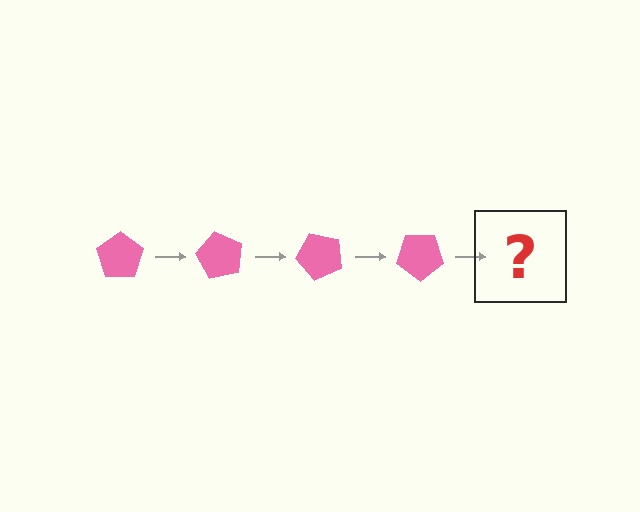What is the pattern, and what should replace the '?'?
The pattern is that the pentagon rotates 60 degrees each step. The '?' should be a pink pentagon rotated 240 degrees.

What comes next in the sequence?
The next element should be a pink pentagon rotated 240 degrees.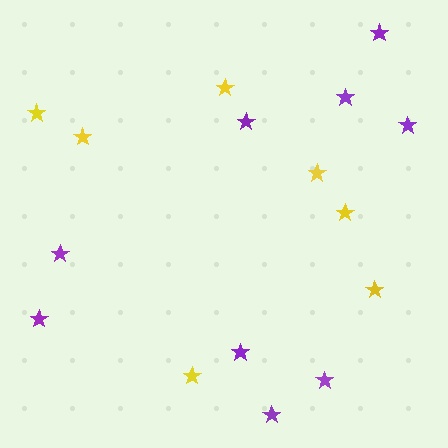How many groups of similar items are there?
There are 2 groups: one group of yellow stars (7) and one group of purple stars (9).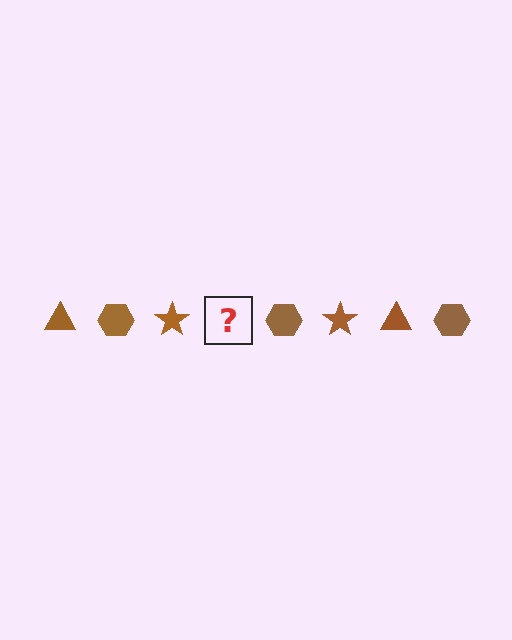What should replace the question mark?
The question mark should be replaced with a brown triangle.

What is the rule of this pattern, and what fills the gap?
The rule is that the pattern cycles through triangle, hexagon, star shapes in brown. The gap should be filled with a brown triangle.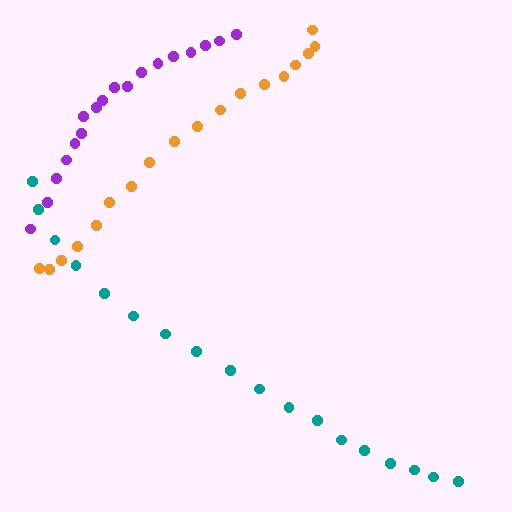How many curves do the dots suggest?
There are 3 distinct paths.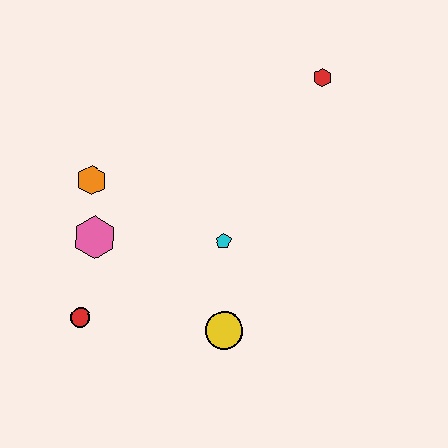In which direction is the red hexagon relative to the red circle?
The red hexagon is above the red circle.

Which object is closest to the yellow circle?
The cyan pentagon is closest to the yellow circle.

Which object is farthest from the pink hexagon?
The red hexagon is farthest from the pink hexagon.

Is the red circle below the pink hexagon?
Yes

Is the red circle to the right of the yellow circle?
No